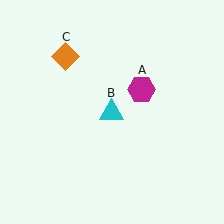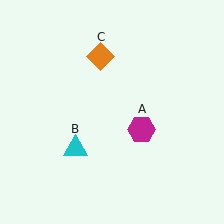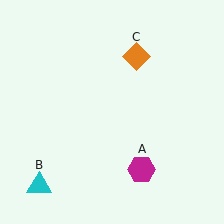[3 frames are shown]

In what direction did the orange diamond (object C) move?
The orange diamond (object C) moved right.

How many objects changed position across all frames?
3 objects changed position: magenta hexagon (object A), cyan triangle (object B), orange diamond (object C).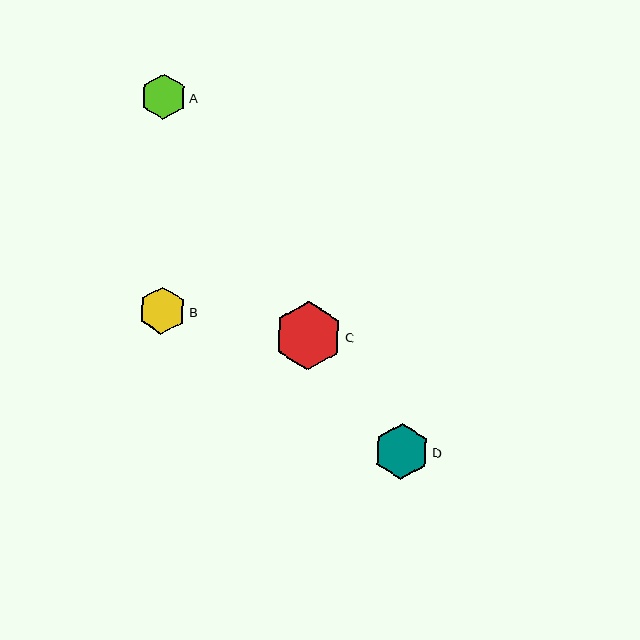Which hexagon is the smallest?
Hexagon A is the smallest with a size of approximately 46 pixels.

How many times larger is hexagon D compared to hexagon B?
Hexagon D is approximately 1.2 times the size of hexagon B.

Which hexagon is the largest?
Hexagon C is the largest with a size of approximately 68 pixels.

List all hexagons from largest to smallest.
From largest to smallest: C, D, B, A.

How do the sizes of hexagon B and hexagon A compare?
Hexagon B and hexagon A are approximately the same size.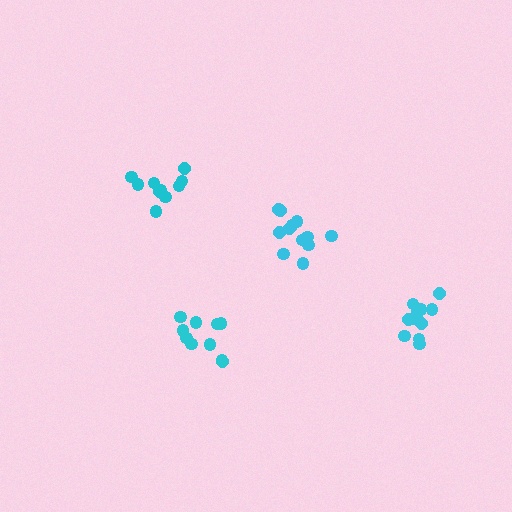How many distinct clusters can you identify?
There are 4 distinct clusters.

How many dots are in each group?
Group 1: 10 dots, Group 2: 12 dots, Group 3: 12 dots, Group 4: 10 dots (44 total).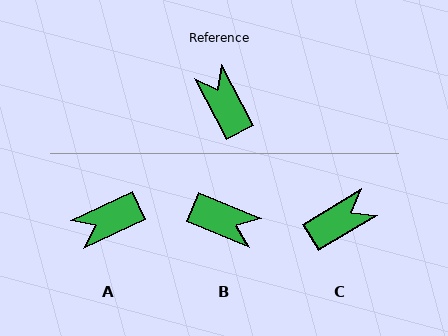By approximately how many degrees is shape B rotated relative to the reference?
Approximately 140 degrees clockwise.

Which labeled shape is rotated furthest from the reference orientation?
B, about 140 degrees away.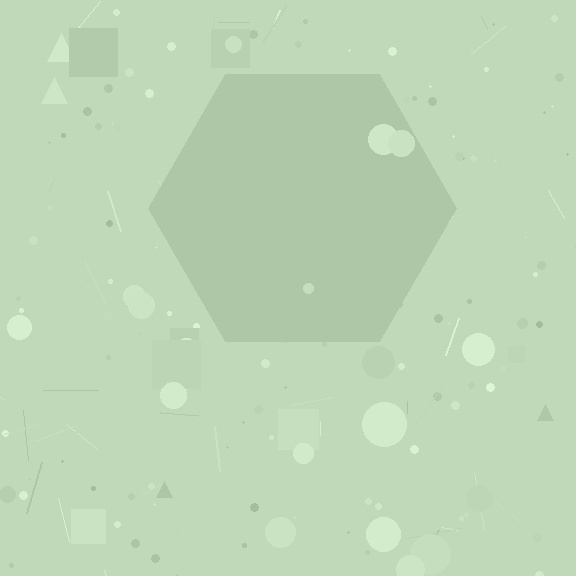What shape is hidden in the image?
A hexagon is hidden in the image.